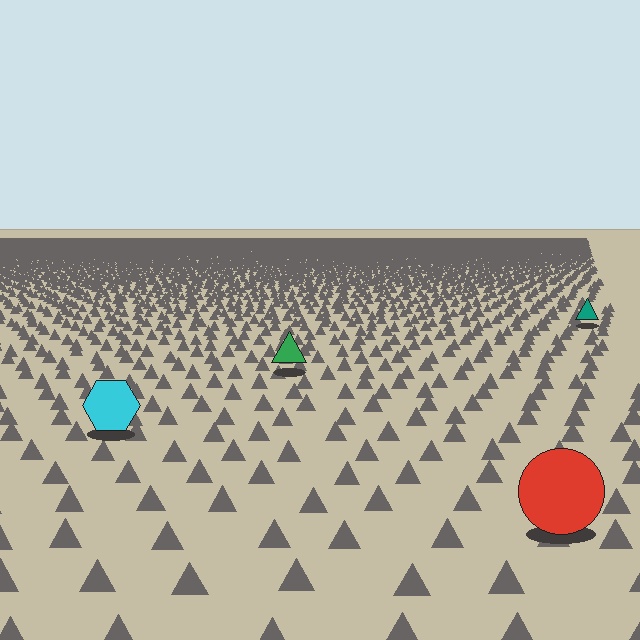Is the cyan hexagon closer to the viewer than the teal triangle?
Yes. The cyan hexagon is closer — you can tell from the texture gradient: the ground texture is coarser near it.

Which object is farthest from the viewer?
The teal triangle is farthest from the viewer. It appears smaller and the ground texture around it is denser.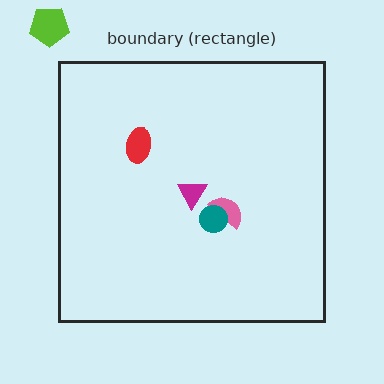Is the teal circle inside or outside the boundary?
Inside.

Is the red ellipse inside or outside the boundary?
Inside.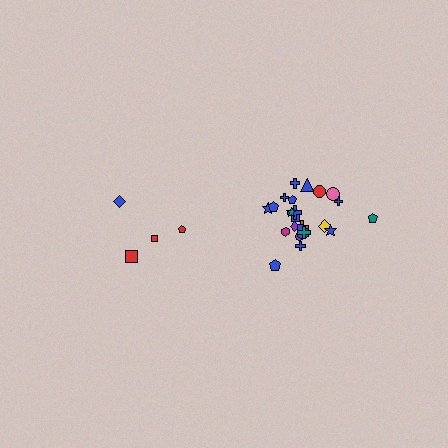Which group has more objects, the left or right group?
The right group.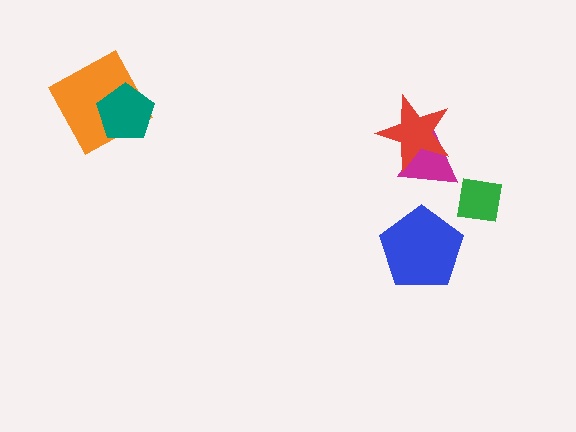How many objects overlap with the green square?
0 objects overlap with the green square.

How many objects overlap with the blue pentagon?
0 objects overlap with the blue pentagon.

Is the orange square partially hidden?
Yes, it is partially covered by another shape.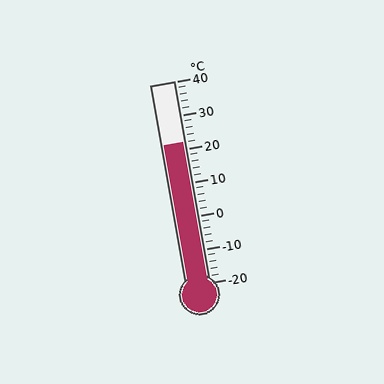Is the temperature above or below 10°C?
The temperature is above 10°C.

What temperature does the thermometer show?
The thermometer shows approximately 22°C.